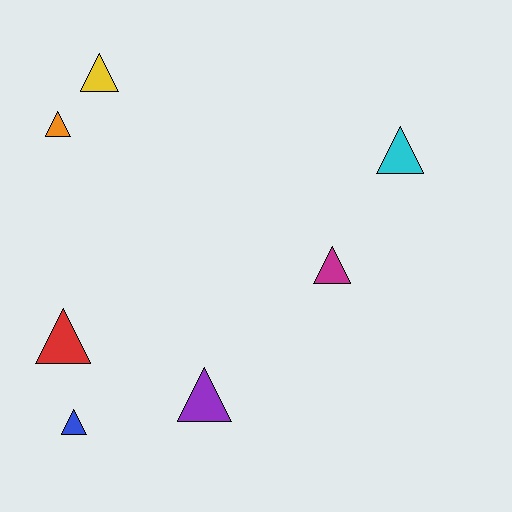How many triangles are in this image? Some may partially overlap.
There are 7 triangles.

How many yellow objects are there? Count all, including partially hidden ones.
There is 1 yellow object.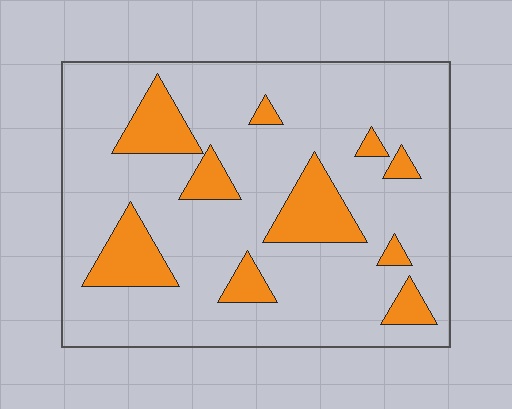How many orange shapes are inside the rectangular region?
10.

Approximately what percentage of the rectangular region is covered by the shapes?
Approximately 20%.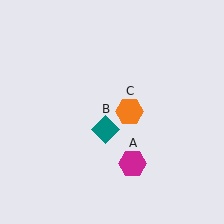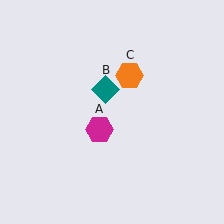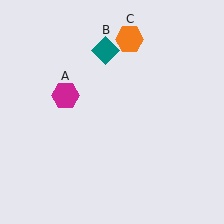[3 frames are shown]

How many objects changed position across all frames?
3 objects changed position: magenta hexagon (object A), teal diamond (object B), orange hexagon (object C).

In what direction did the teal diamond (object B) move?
The teal diamond (object B) moved up.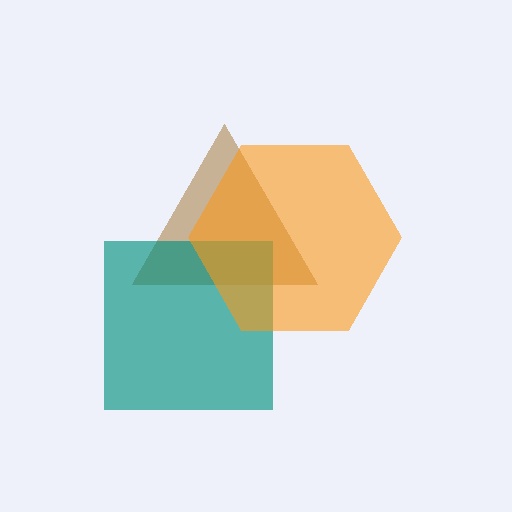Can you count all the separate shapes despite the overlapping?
Yes, there are 3 separate shapes.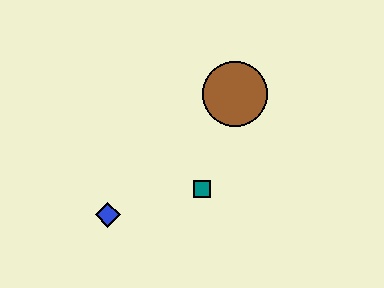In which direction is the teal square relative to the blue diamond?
The teal square is to the right of the blue diamond.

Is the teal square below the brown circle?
Yes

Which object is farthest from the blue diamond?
The brown circle is farthest from the blue diamond.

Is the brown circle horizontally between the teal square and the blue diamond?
No